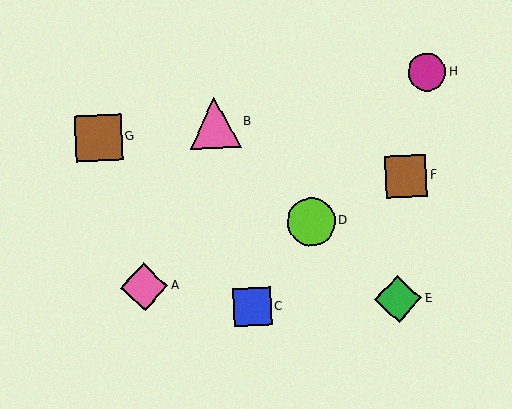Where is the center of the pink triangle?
The center of the pink triangle is at (215, 123).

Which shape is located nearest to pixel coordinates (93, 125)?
The brown square (labeled G) at (98, 138) is nearest to that location.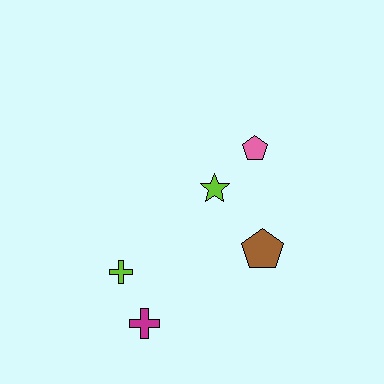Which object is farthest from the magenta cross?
The pink pentagon is farthest from the magenta cross.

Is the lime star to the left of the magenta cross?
No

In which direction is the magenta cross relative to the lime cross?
The magenta cross is below the lime cross.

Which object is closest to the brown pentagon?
The lime star is closest to the brown pentagon.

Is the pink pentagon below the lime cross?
No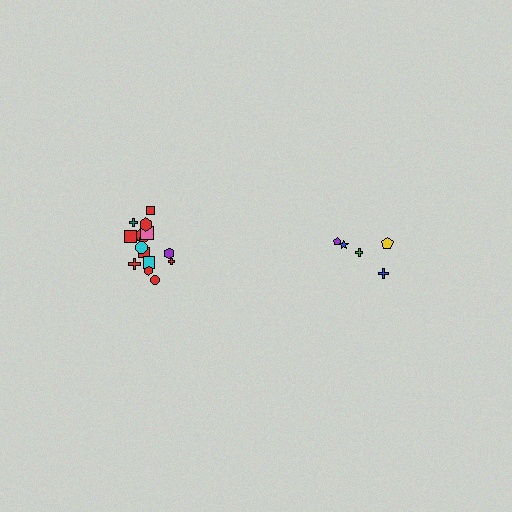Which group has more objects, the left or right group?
The left group.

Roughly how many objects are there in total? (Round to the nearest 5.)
Roughly 20 objects in total.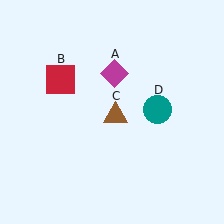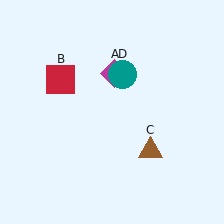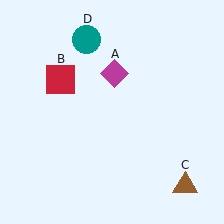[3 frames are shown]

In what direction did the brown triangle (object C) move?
The brown triangle (object C) moved down and to the right.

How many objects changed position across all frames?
2 objects changed position: brown triangle (object C), teal circle (object D).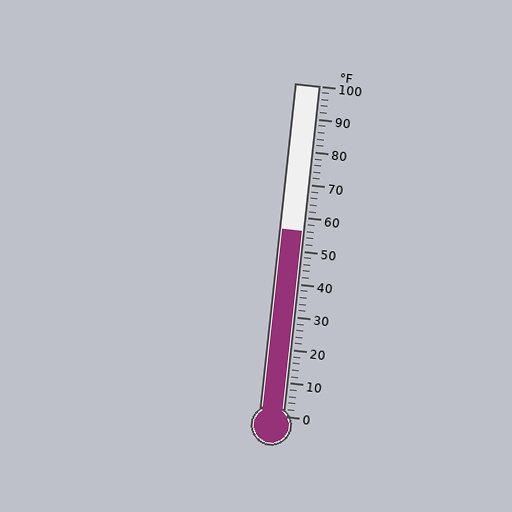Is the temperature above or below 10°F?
The temperature is above 10°F.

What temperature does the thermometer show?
The thermometer shows approximately 56°F.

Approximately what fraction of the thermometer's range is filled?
The thermometer is filled to approximately 55% of its range.